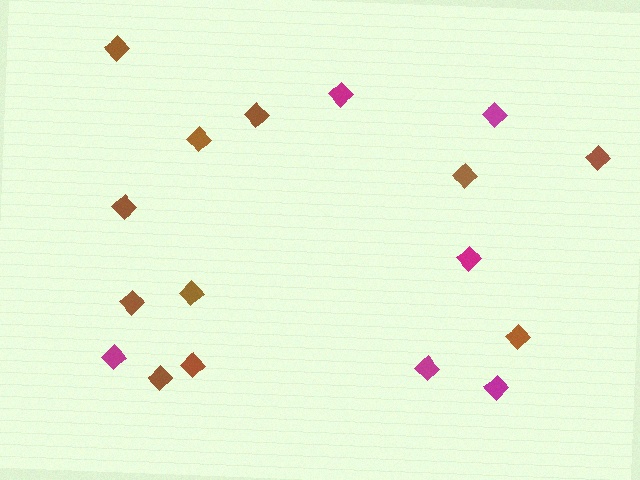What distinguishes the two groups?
There are 2 groups: one group of magenta diamonds (6) and one group of brown diamonds (11).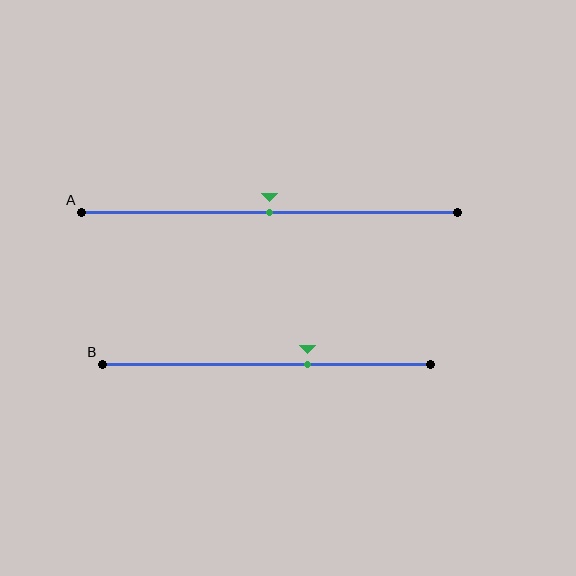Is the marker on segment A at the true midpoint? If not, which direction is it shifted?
Yes, the marker on segment A is at the true midpoint.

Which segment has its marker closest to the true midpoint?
Segment A has its marker closest to the true midpoint.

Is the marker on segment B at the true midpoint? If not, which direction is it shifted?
No, the marker on segment B is shifted to the right by about 12% of the segment length.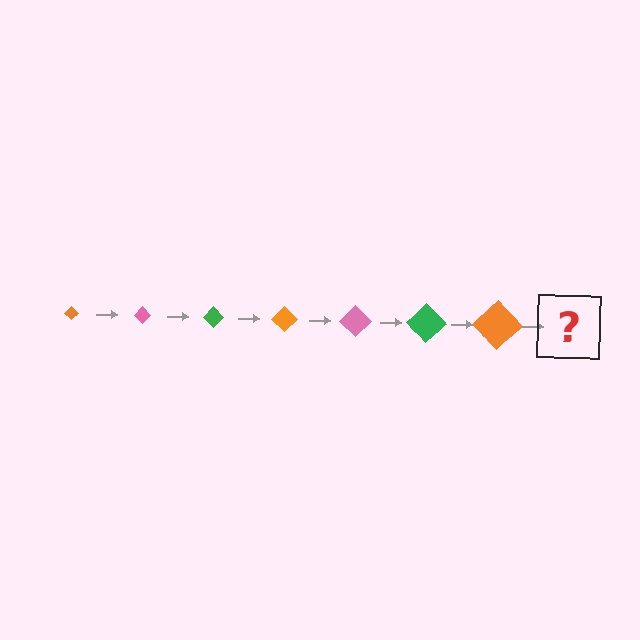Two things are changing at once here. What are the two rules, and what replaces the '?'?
The two rules are that the diamond grows larger each step and the color cycles through orange, pink, and green. The '?' should be a pink diamond, larger than the previous one.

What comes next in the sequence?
The next element should be a pink diamond, larger than the previous one.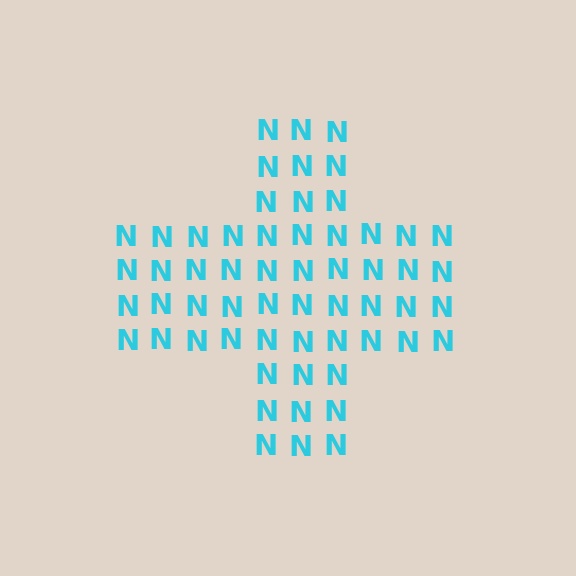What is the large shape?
The large shape is a cross.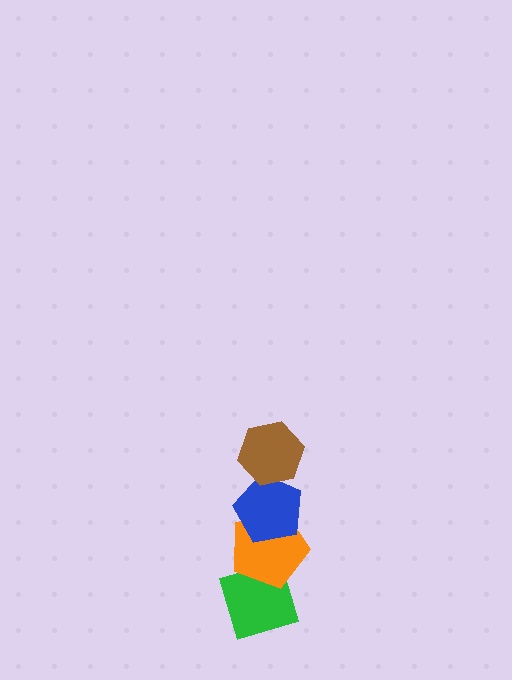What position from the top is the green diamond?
The green diamond is 4th from the top.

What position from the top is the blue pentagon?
The blue pentagon is 2nd from the top.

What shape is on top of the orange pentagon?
The blue pentagon is on top of the orange pentagon.